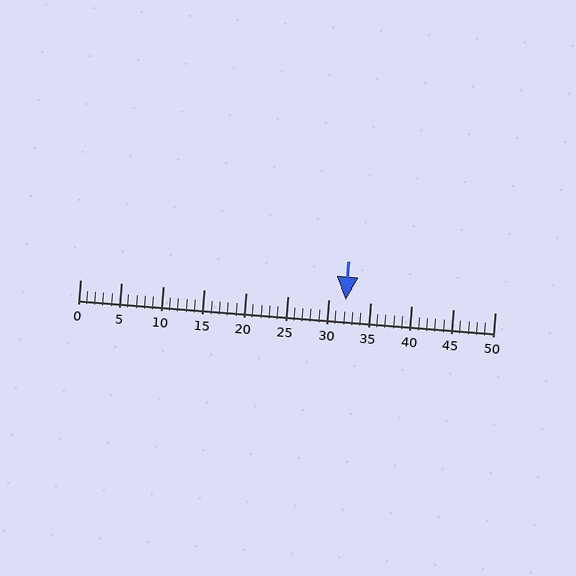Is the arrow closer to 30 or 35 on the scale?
The arrow is closer to 30.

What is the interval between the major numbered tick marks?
The major tick marks are spaced 5 units apart.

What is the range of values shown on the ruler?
The ruler shows values from 0 to 50.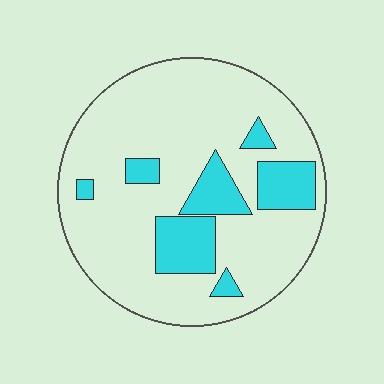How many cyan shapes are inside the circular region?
7.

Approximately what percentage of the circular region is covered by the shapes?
Approximately 20%.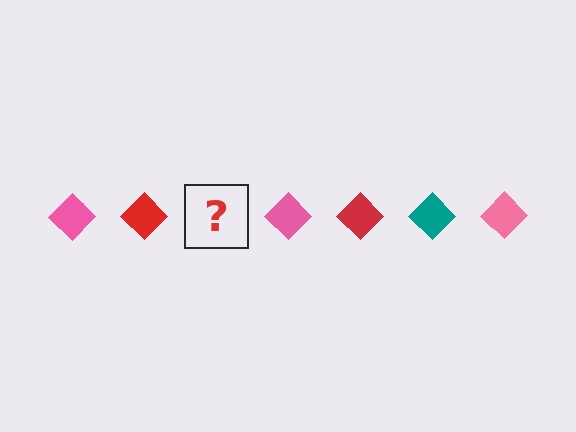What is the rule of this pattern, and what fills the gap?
The rule is that the pattern cycles through pink, red, teal diamonds. The gap should be filled with a teal diamond.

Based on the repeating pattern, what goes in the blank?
The blank should be a teal diamond.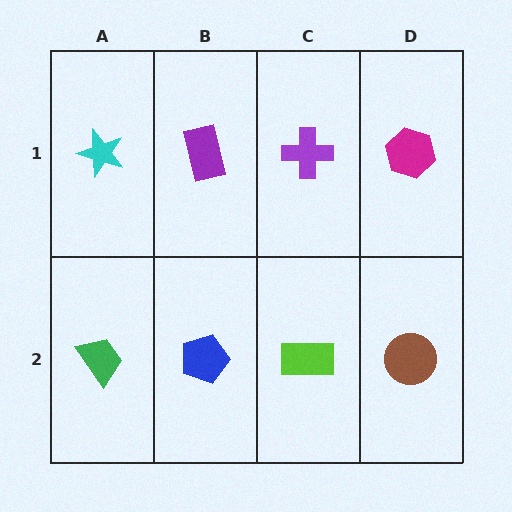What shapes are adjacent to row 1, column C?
A lime rectangle (row 2, column C), a purple rectangle (row 1, column B), a magenta hexagon (row 1, column D).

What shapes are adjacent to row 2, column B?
A purple rectangle (row 1, column B), a green trapezoid (row 2, column A), a lime rectangle (row 2, column C).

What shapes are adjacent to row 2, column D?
A magenta hexagon (row 1, column D), a lime rectangle (row 2, column C).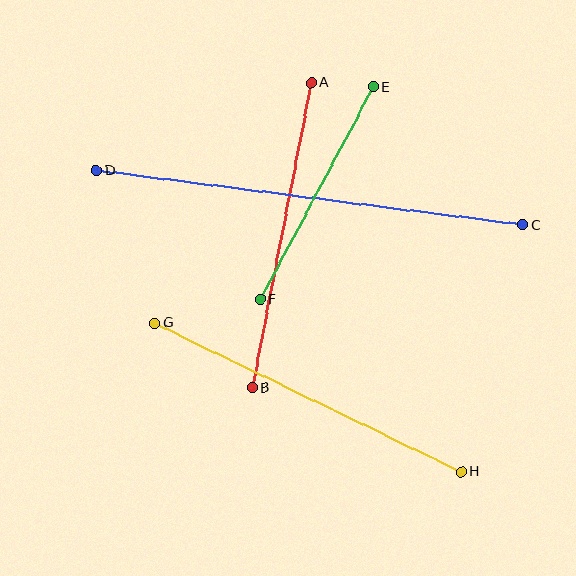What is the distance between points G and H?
The distance is approximately 341 pixels.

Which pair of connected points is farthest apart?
Points C and D are farthest apart.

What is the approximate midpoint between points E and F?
The midpoint is at approximately (317, 193) pixels.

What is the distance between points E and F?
The distance is approximately 240 pixels.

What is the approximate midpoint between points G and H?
The midpoint is at approximately (308, 397) pixels.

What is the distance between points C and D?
The distance is approximately 430 pixels.